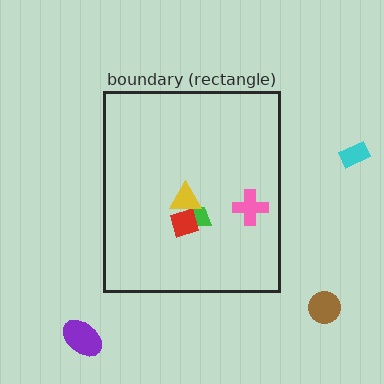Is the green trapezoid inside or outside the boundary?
Inside.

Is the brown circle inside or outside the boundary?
Outside.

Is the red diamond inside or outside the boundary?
Inside.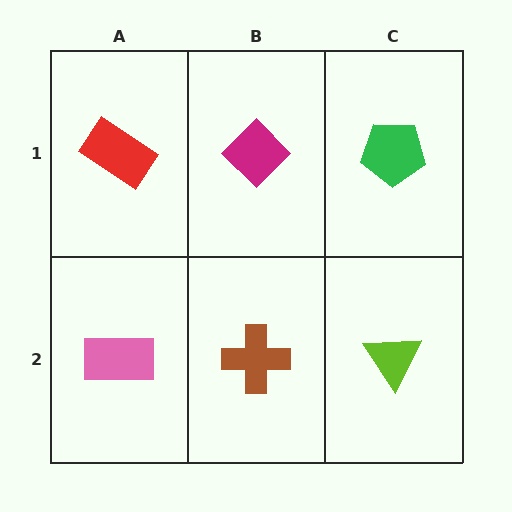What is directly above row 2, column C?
A green pentagon.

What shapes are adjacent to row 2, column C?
A green pentagon (row 1, column C), a brown cross (row 2, column B).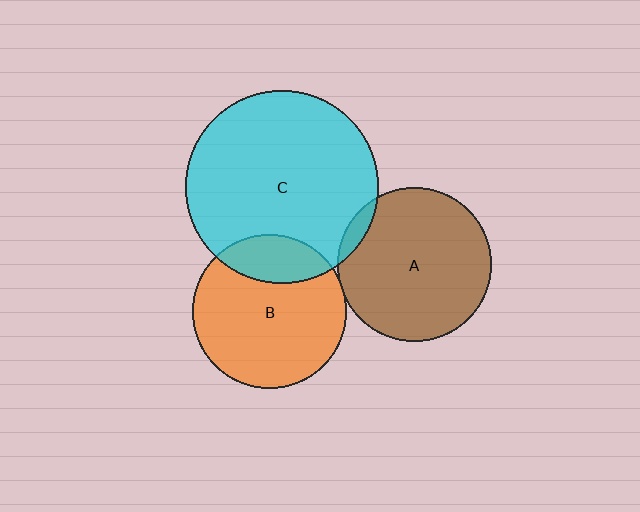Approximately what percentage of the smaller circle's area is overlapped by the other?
Approximately 5%.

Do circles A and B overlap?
Yes.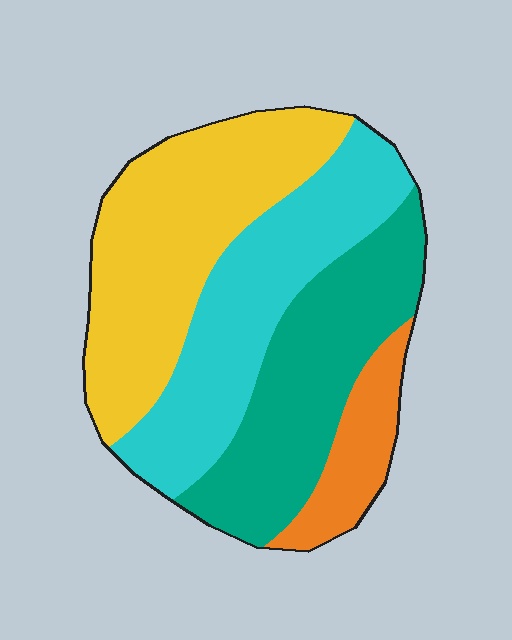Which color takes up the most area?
Yellow, at roughly 35%.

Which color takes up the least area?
Orange, at roughly 10%.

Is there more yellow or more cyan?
Yellow.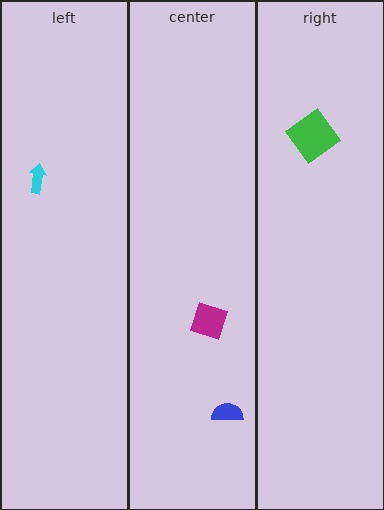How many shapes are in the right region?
1.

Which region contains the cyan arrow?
The left region.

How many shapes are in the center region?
2.